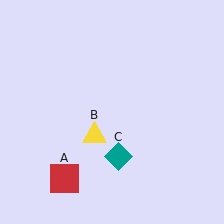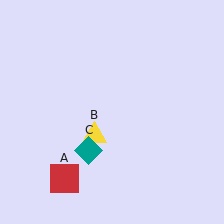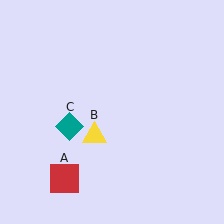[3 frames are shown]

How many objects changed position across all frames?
1 object changed position: teal diamond (object C).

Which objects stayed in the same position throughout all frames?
Red square (object A) and yellow triangle (object B) remained stationary.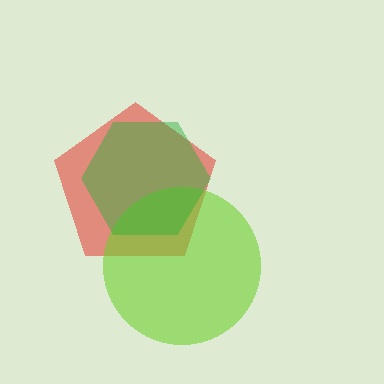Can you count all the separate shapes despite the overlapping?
Yes, there are 3 separate shapes.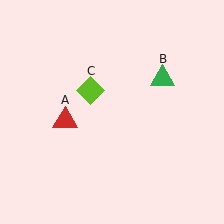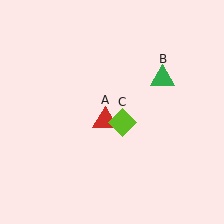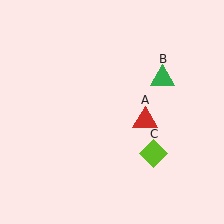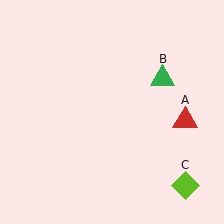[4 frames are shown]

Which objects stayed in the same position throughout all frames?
Green triangle (object B) remained stationary.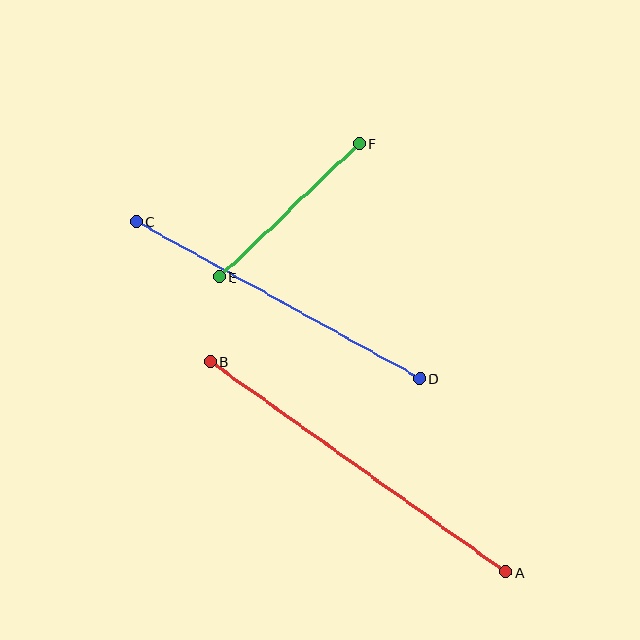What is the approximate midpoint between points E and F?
The midpoint is at approximately (289, 210) pixels.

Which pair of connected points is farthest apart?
Points A and B are farthest apart.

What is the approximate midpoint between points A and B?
The midpoint is at approximately (358, 467) pixels.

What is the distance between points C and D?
The distance is approximately 324 pixels.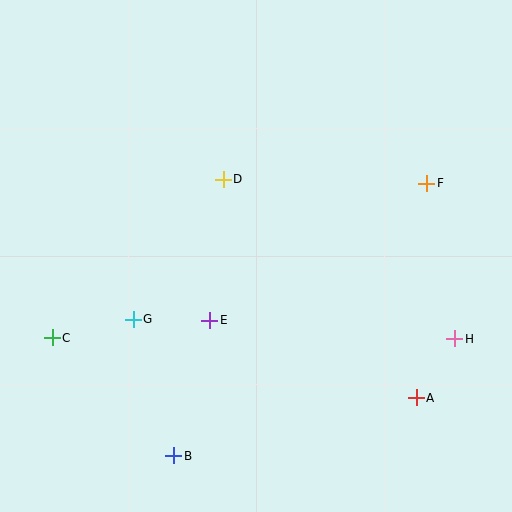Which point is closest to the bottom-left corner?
Point C is closest to the bottom-left corner.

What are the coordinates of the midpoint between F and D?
The midpoint between F and D is at (325, 181).